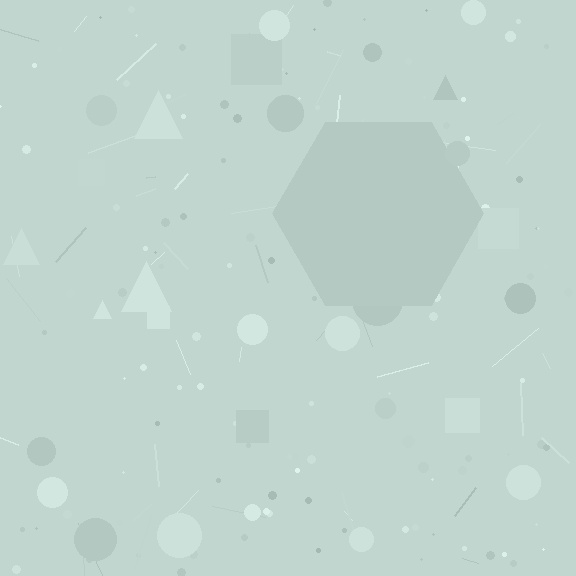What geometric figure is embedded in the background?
A hexagon is embedded in the background.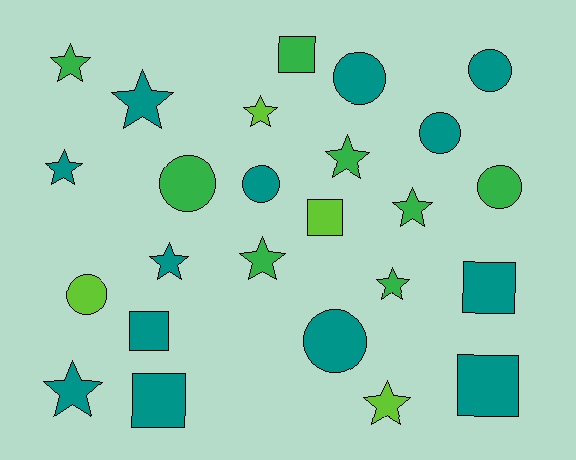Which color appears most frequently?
Teal, with 13 objects.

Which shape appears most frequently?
Star, with 11 objects.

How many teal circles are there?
There are 5 teal circles.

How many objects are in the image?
There are 25 objects.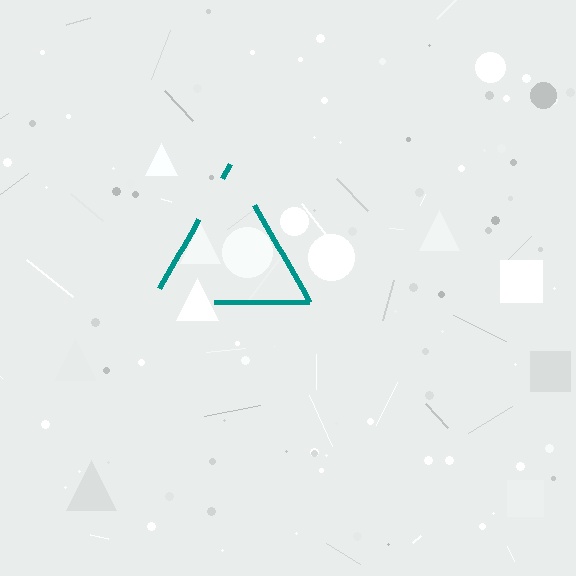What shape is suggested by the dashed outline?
The dashed outline suggests a triangle.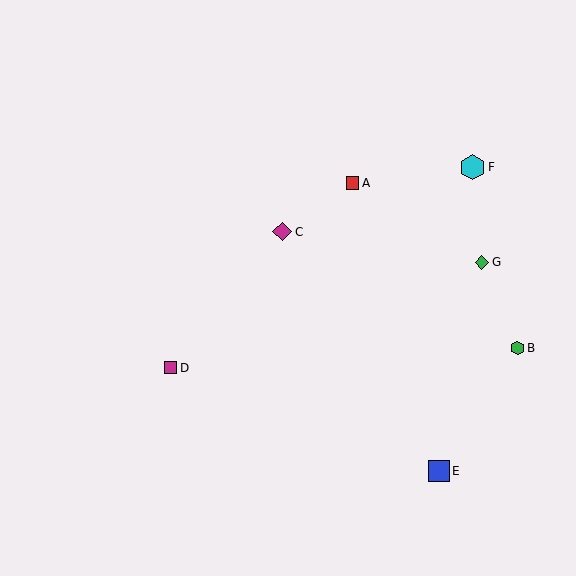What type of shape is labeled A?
Shape A is a red square.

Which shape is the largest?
The cyan hexagon (labeled F) is the largest.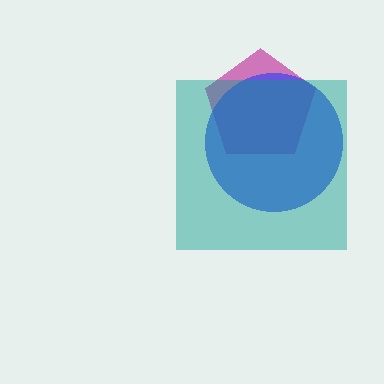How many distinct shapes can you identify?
There are 3 distinct shapes: a magenta pentagon, a blue circle, a teal square.